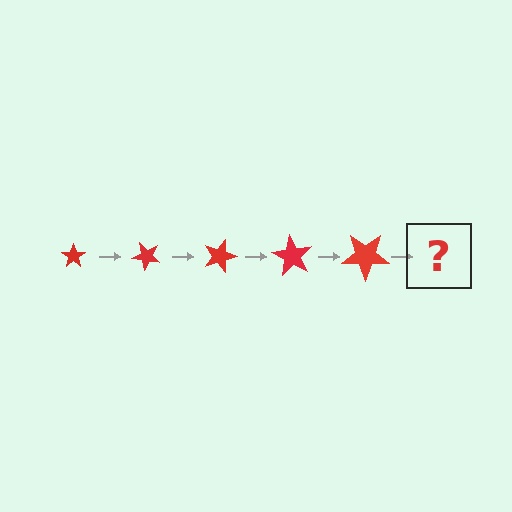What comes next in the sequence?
The next element should be a star, larger than the previous one and rotated 225 degrees from the start.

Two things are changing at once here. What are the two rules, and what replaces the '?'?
The two rules are that the star grows larger each step and it rotates 45 degrees each step. The '?' should be a star, larger than the previous one and rotated 225 degrees from the start.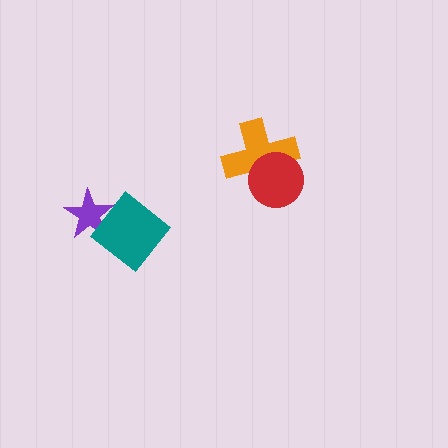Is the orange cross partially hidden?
Yes, it is partially covered by another shape.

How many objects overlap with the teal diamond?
1 object overlaps with the teal diamond.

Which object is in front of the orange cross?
The red circle is in front of the orange cross.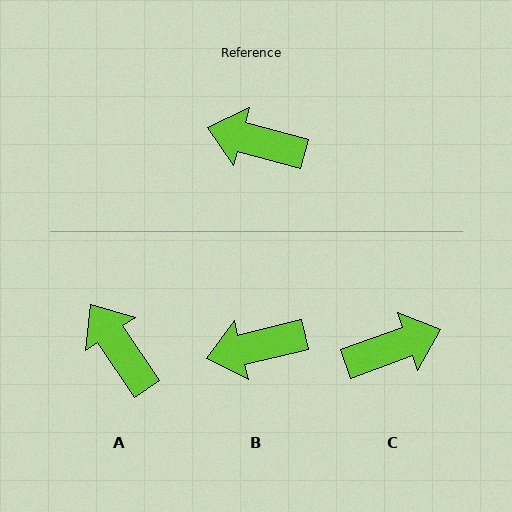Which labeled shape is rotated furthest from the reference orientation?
C, about 145 degrees away.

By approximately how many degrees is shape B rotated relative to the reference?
Approximately 29 degrees counter-clockwise.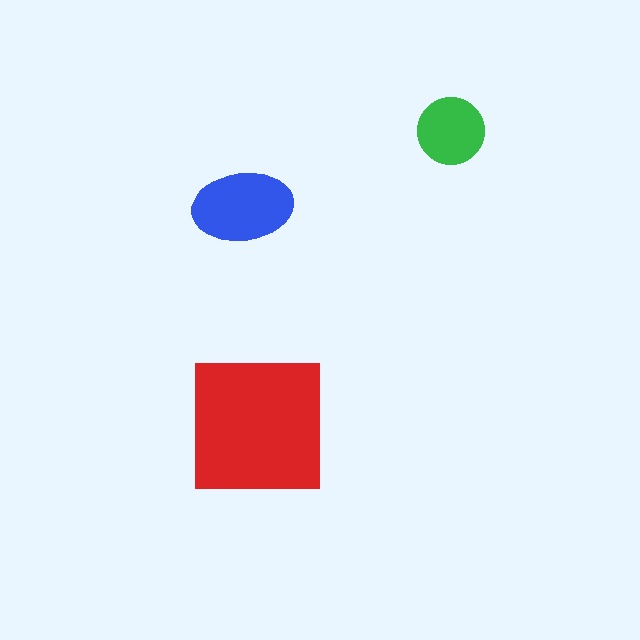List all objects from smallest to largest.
The green circle, the blue ellipse, the red square.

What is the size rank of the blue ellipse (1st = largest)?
2nd.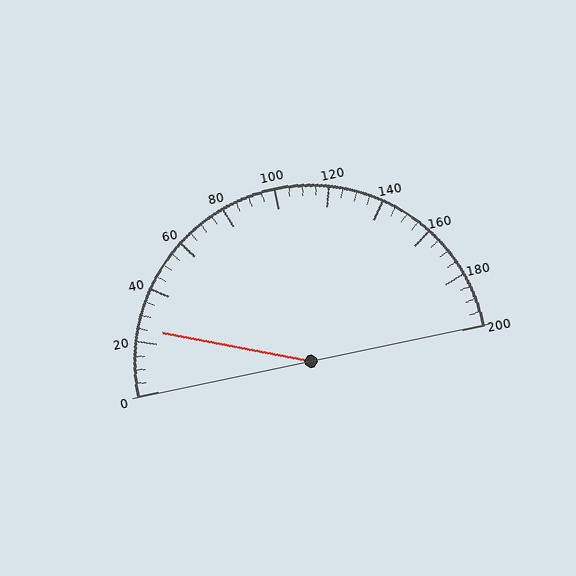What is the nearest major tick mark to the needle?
The nearest major tick mark is 20.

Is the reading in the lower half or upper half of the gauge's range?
The reading is in the lower half of the range (0 to 200).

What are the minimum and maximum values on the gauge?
The gauge ranges from 0 to 200.